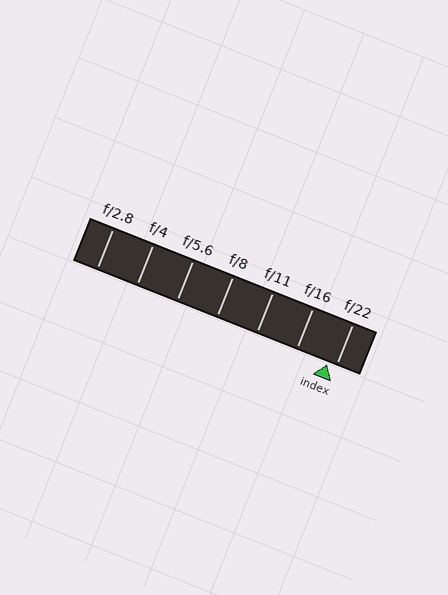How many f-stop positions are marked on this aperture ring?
There are 7 f-stop positions marked.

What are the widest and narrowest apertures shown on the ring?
The widest aperture shown is f/2.8 and the narrowest is f/22.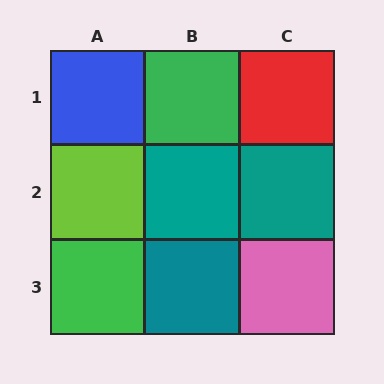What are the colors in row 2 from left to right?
Lime, teal, teal.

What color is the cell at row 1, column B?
Green.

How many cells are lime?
1 cell is lime.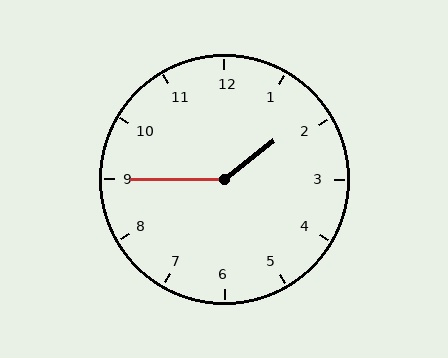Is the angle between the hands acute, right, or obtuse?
It is obtuse.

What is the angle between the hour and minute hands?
Approximately 142 degrees.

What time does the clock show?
1:45.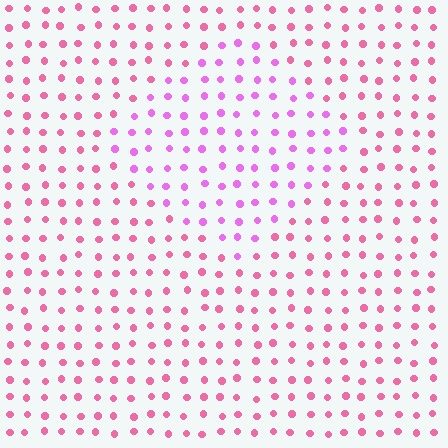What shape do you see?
I see a diamond.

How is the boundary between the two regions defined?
The boundary is defined purely by a slight shift in hue (about 35 degrees). Spacing, size, and orientation are identical on both sides.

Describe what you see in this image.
The image is filled with small pink elements in a uniform arrangement. A diamond-shaped region is visible where the elements are tinted to a slightly different hue, forming a subtle color boundary.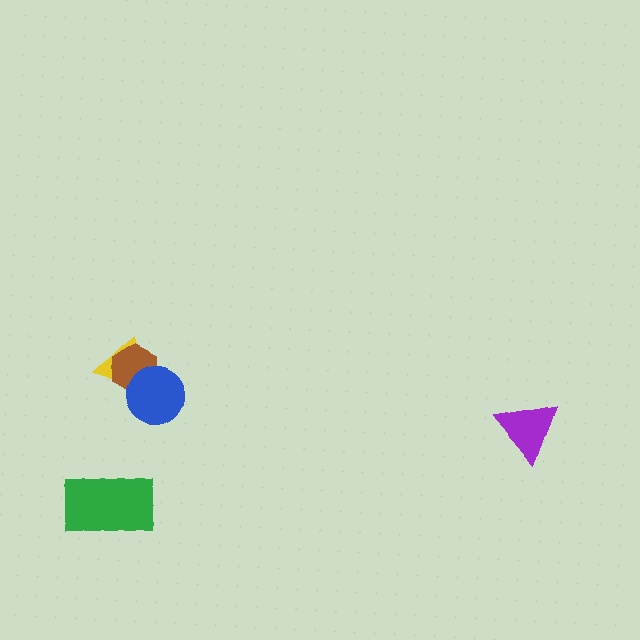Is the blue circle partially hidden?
No, no other shape covers it.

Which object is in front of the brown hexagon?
The blue circle is in front of the brown hexagon.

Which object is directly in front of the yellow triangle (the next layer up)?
The brown hexagon is directly in front of the yellow triangle.